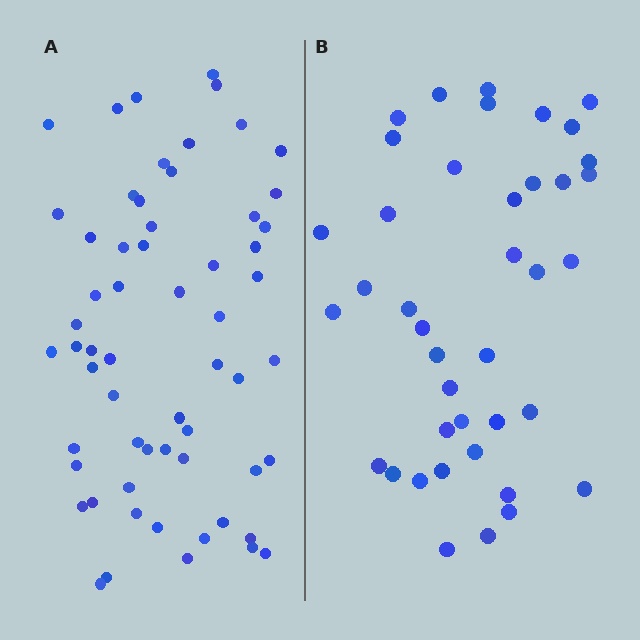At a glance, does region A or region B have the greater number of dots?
Region A (the left region) has more dots.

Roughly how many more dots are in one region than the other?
Region A has approximately 20 more dots than region B.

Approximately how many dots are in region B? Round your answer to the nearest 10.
About 40 dots.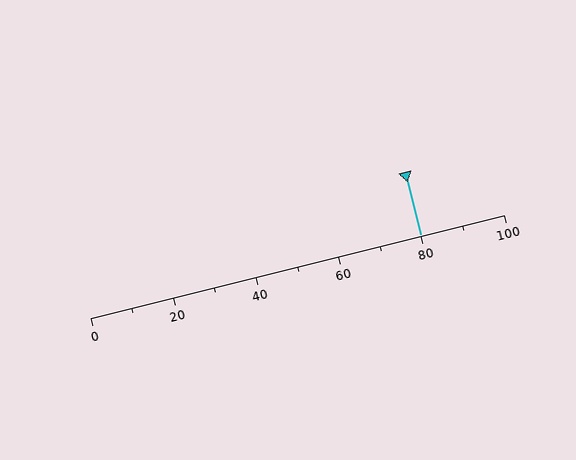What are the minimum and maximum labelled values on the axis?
The axis runs from 0 to 100.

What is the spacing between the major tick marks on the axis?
The major ticks are spaced 20 apart.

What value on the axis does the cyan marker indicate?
The marker indicates approximately 80.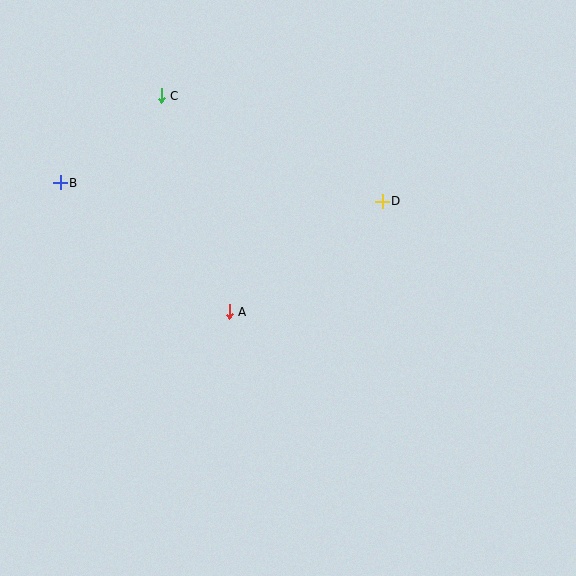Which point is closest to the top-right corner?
Point D is closest to the top-right corner.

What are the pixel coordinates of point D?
Point D is at (382, 201).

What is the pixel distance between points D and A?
The distance between D and A is 188 pixels.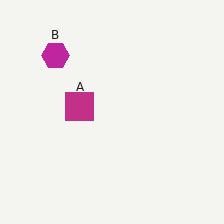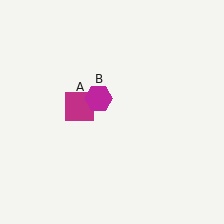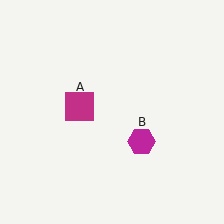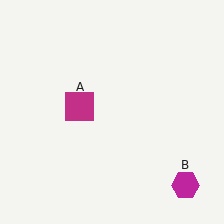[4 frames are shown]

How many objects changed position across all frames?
1 object changed position: magenta hexagon (object B).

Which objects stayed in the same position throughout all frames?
Magenta square (object A) remained stationary.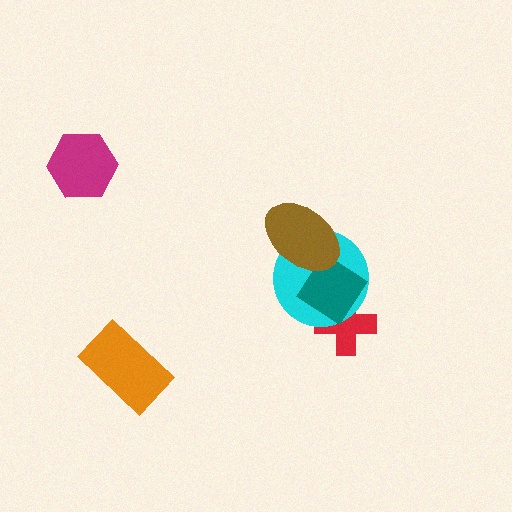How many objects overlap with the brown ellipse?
2 objects overlap with the brown ellipse.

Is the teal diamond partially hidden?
Yes, it is partially covered by another shape.